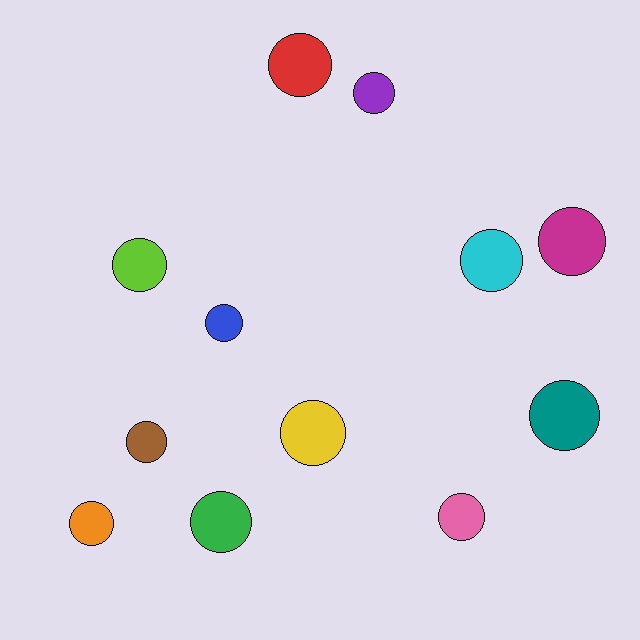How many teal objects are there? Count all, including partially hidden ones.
There is 1 teal object.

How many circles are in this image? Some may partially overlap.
There are 12 circles.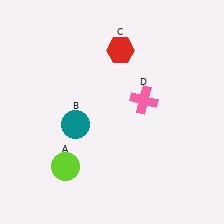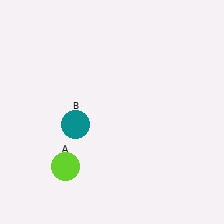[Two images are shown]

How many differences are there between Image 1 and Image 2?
There are 2 differences between the two images.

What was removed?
The pink cross (D), the red hexagon (C) were removed in Image 2.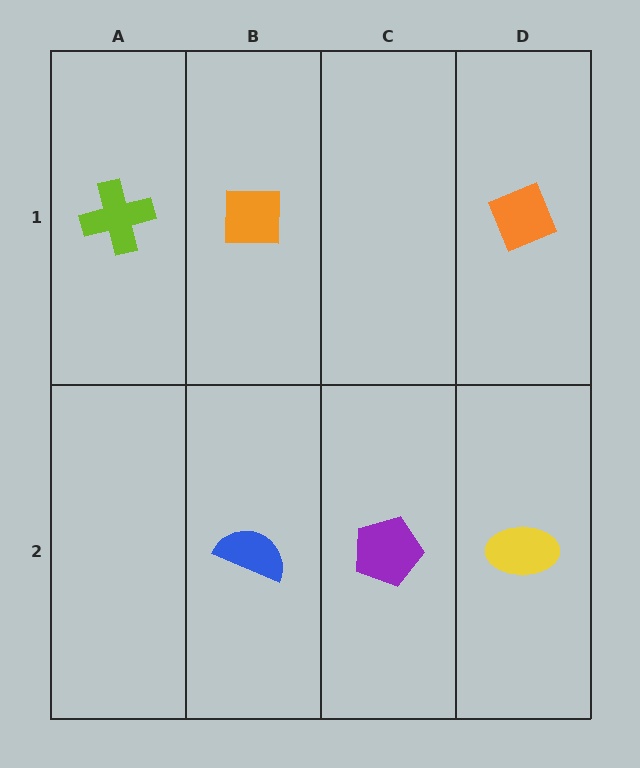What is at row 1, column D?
An orange diamond.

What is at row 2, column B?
A blue semicircle.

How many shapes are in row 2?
3 shapes.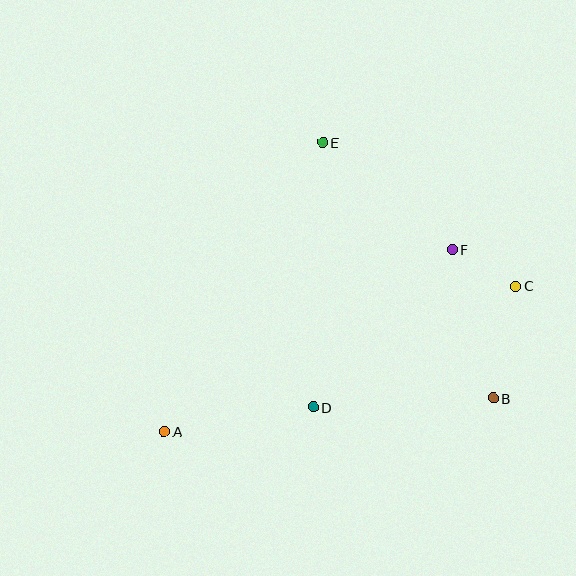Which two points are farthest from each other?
Points A and C are farthest from each other.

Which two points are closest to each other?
Points C and F are closest to each other.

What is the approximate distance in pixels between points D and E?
The distance between D and E is approximately 265 pixels.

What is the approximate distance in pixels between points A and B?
The distance between A and B is approximately 331 pixels.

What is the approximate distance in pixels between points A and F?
The distance between A and F is approximately 341 pixels.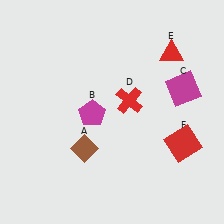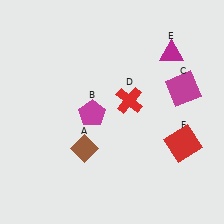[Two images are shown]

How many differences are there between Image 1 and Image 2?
There is 1 difference between the two images.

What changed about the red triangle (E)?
In Image 1, E is red. In Image 2, it changed to magenta.